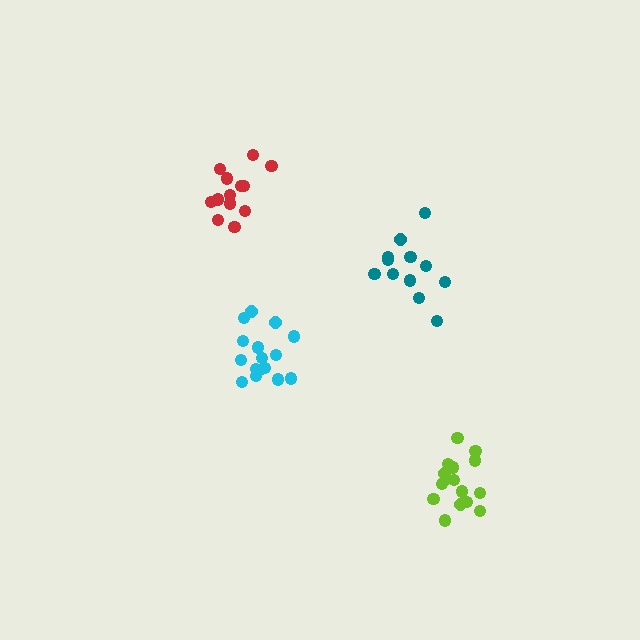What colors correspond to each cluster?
The clusters are colored: lime, red, cyan, teal.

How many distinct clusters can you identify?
There are 4 distinct clusters.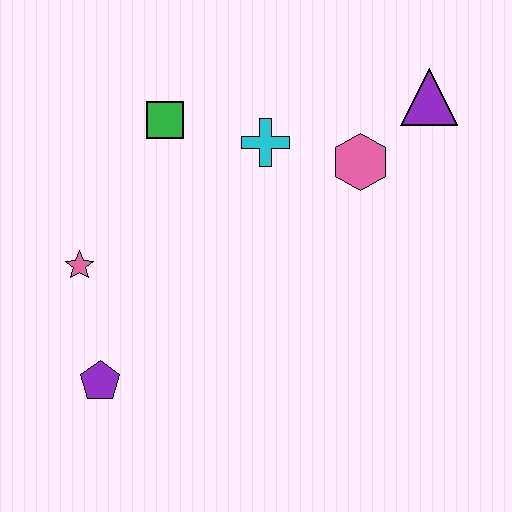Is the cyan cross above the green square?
No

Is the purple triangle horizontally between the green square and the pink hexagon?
No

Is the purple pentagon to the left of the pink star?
No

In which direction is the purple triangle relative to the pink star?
The purple triangle is to the right of the pink star.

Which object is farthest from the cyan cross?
The purple pentagon is farthest from the cyan cross.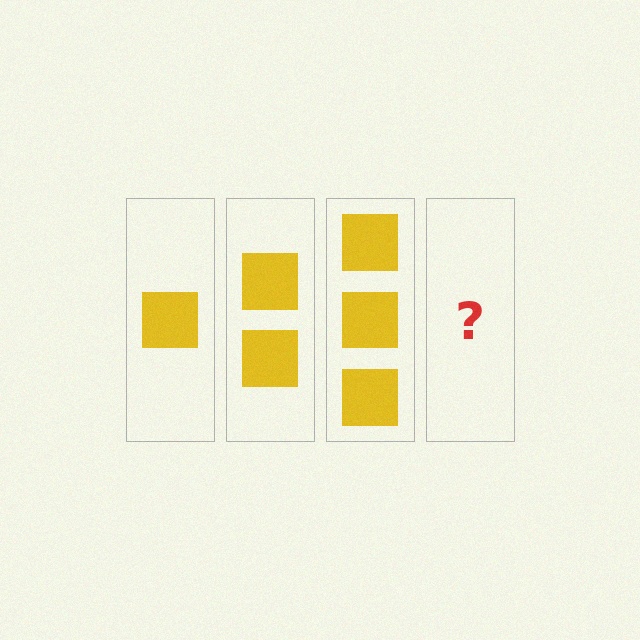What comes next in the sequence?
The next element should be 4 squares.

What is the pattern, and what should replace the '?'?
The pattern is that each step adds one more square. The '?' should be 4 squares.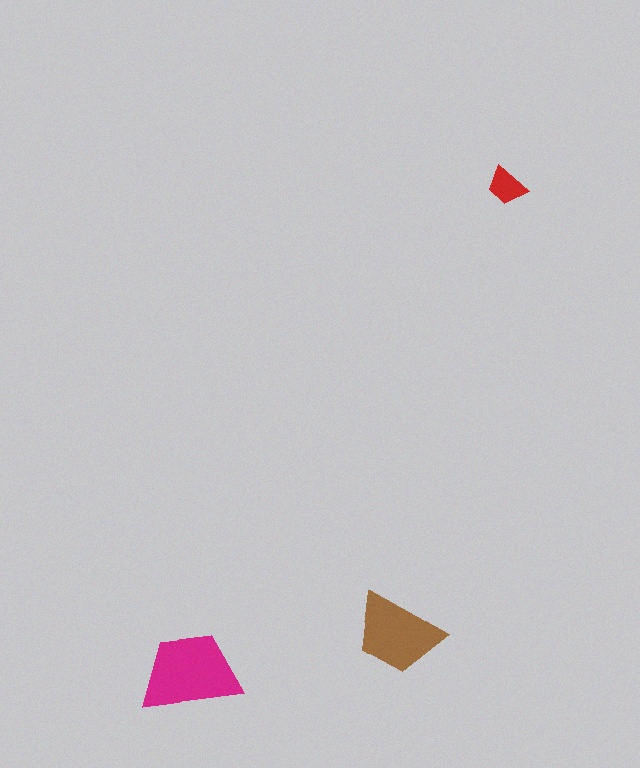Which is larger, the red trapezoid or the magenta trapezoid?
The magenta one.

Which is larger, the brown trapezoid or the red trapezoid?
The brown one.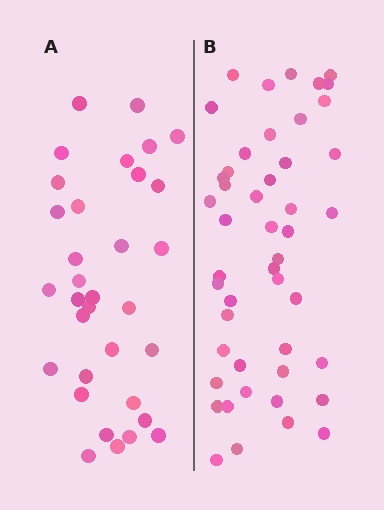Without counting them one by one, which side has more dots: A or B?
Region B (the right region) has more dots.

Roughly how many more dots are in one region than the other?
Region B has approximately 15 more dots than region A.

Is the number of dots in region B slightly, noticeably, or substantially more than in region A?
Region B has noticeably more, but not dramatically so. The ratio is roughly 1.4 to 1.